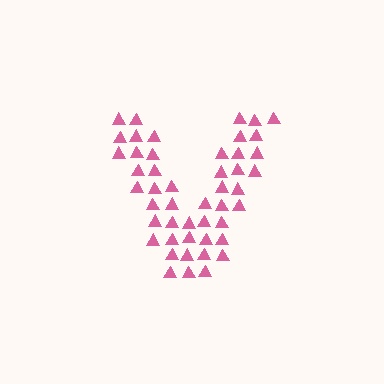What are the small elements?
The small elements are triangles.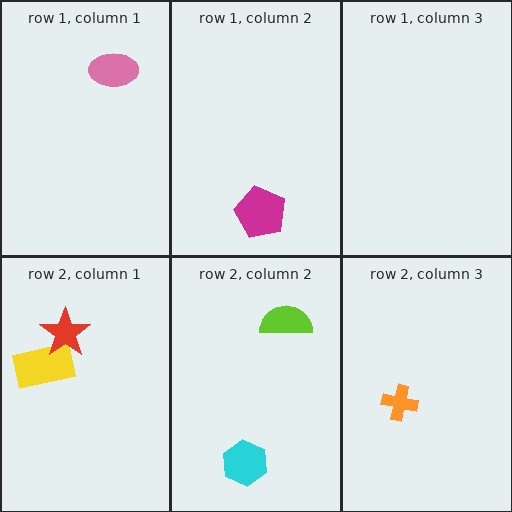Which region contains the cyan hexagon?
The row 2, column 2 region.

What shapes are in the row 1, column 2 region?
The magenta pentagon.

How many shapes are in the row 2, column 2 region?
2.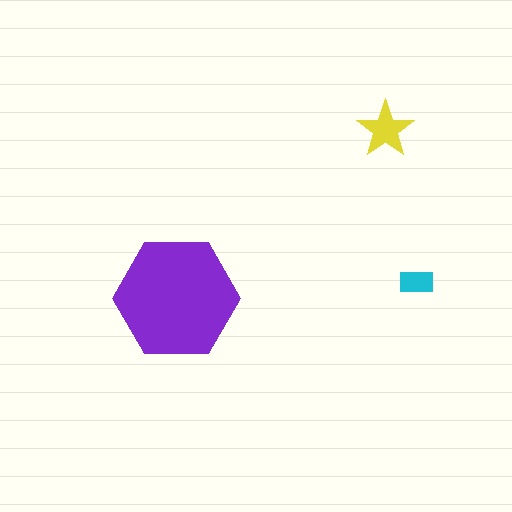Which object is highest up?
The yellow star is topmost.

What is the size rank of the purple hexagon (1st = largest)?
1st.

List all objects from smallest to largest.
The cyan rectangle, the yellow star, the purple hexagon.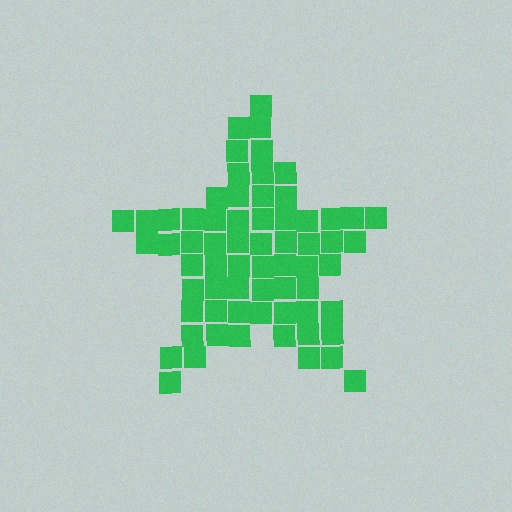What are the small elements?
The small elements are squares.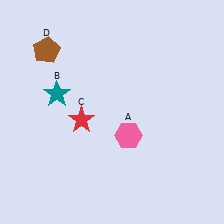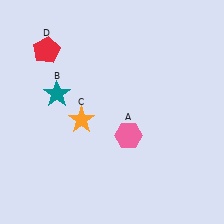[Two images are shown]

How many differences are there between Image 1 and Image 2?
There are 2 differences between the two images.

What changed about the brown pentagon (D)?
In Image 1, D is brown. In Image 2, it changed to red.